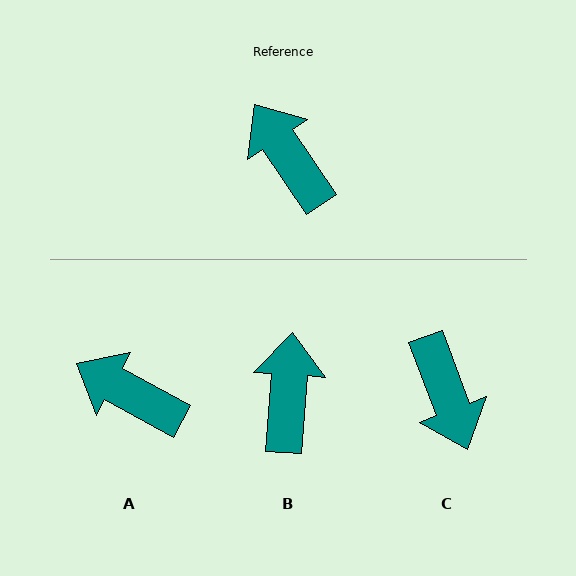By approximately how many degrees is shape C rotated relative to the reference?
Approximately 167 degrees counter-clockwise.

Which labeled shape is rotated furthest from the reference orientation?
C, about 167 degrees away.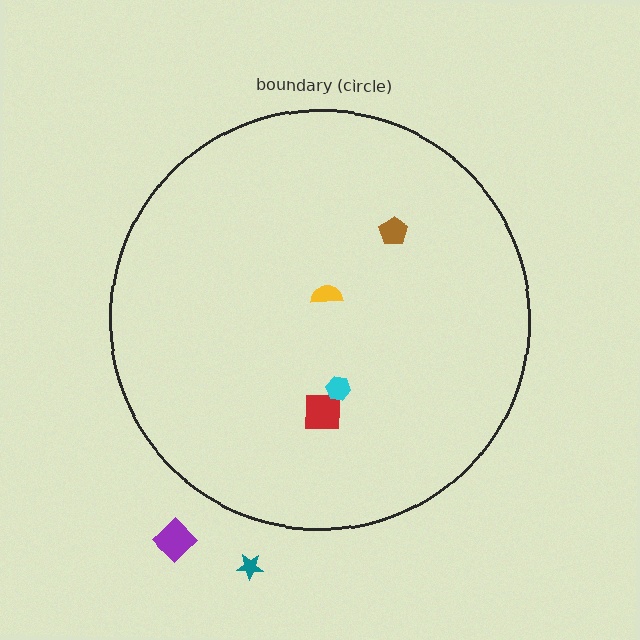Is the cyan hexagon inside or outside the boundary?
Inside.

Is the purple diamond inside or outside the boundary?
Outside.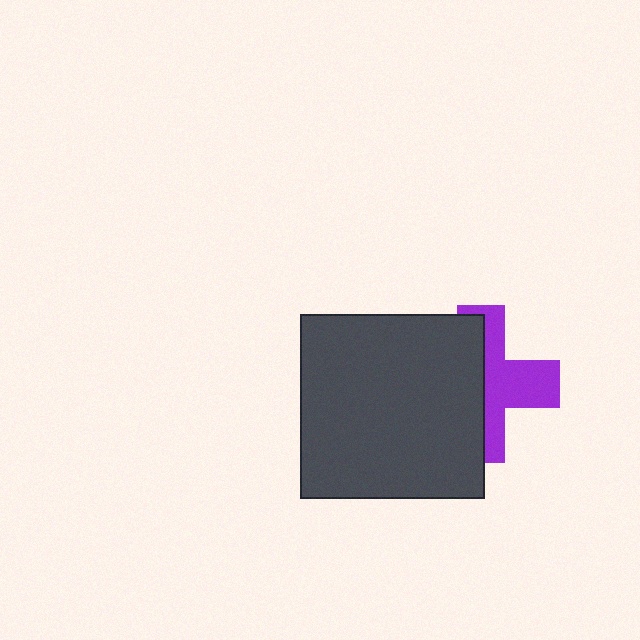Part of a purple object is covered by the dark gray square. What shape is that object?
It is a cross.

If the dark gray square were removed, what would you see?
You would see the complete purple cross.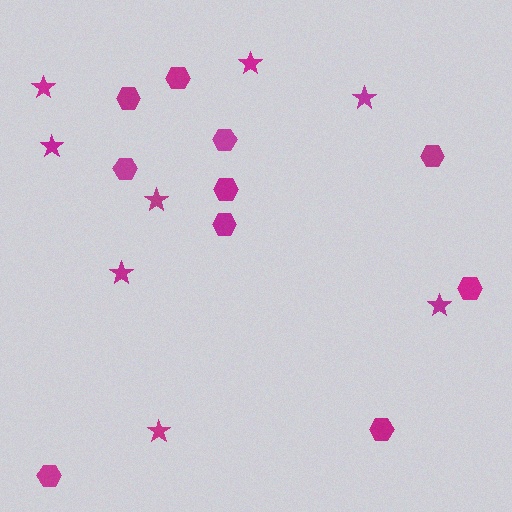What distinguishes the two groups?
There are 2 groups: one group of hexagons (10) and one group of stars (8).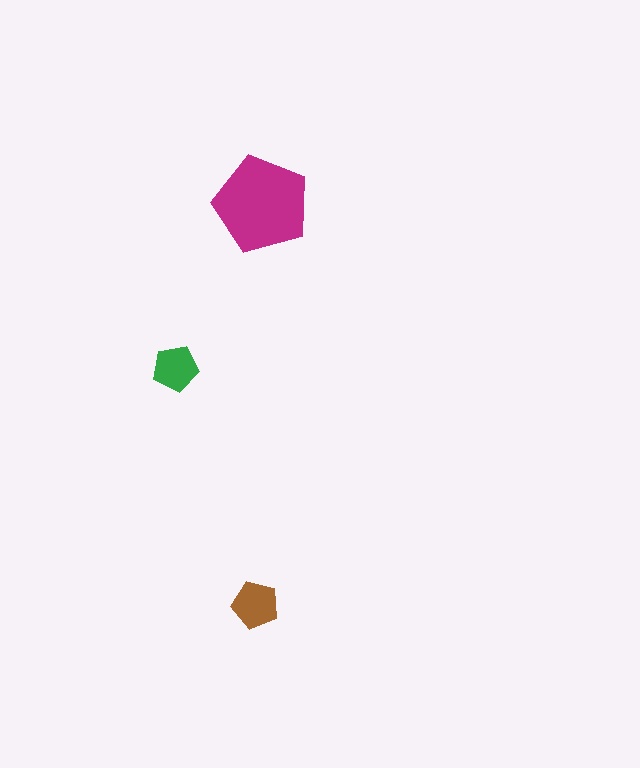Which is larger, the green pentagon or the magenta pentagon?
The magenta one.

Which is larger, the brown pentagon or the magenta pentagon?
The magenta one.